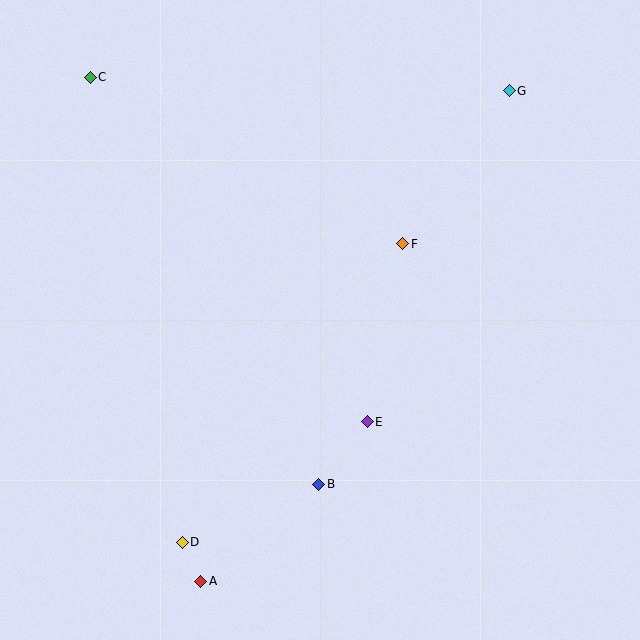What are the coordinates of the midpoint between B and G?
The midpoint between B and G is at (414, 288).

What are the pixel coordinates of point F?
Point F is at (403, 244).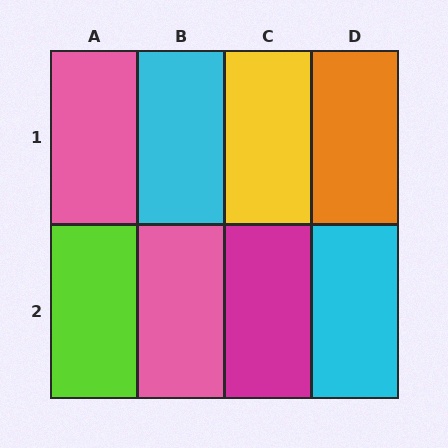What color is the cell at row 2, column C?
Magenta.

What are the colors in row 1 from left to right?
Pink, cyan, yellow, orange.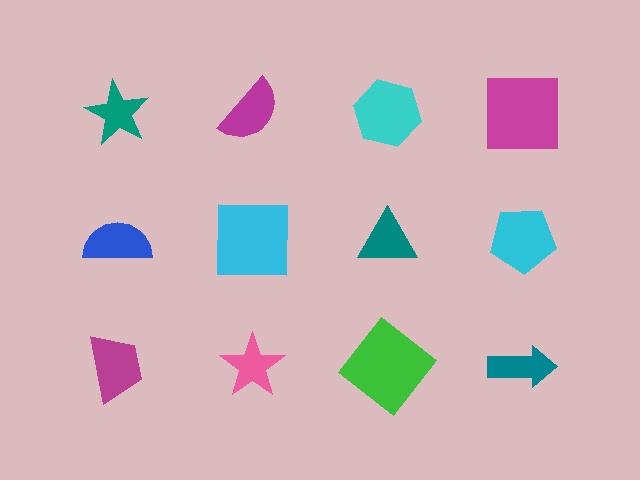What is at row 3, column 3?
A green diamond.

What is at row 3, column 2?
A pink star.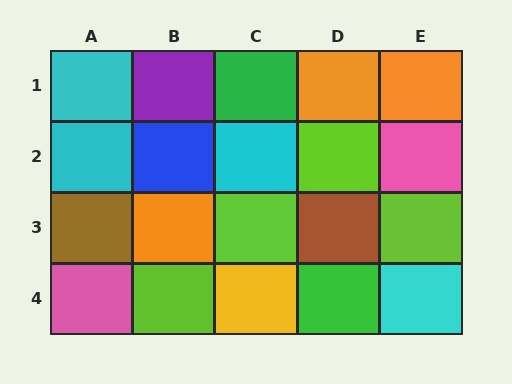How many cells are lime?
4 cells are lime.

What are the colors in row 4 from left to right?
Pink, lime, yellow, green, cyan.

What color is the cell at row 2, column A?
Cyan.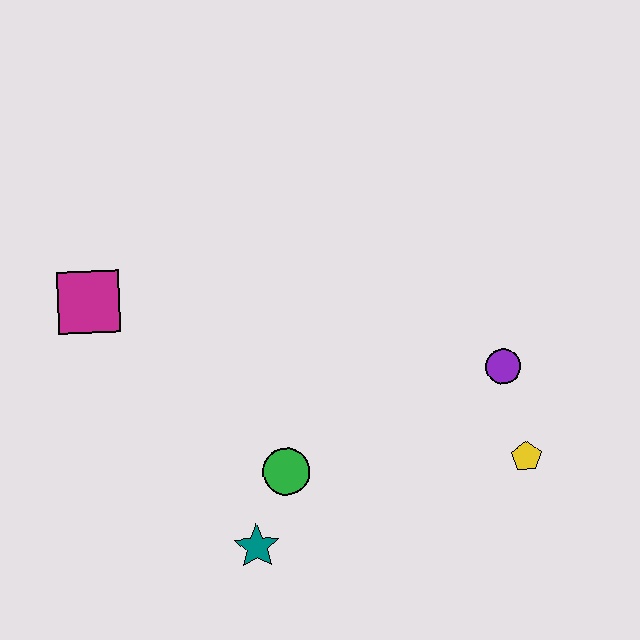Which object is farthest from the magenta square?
The yellow pentagon is farthest from the magenta square.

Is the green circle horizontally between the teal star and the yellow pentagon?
Yes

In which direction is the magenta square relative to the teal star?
The magenta square is above the teal star.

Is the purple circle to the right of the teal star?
Yes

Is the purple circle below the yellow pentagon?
No